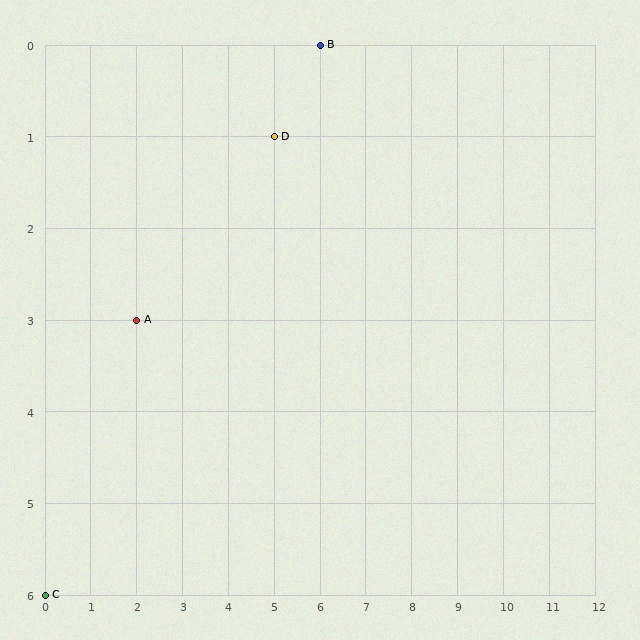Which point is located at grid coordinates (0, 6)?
Point C is at (0, 6).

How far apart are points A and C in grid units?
Points A and C are 2 columns and 3 rows apart (about 3.6 grid units diagonally).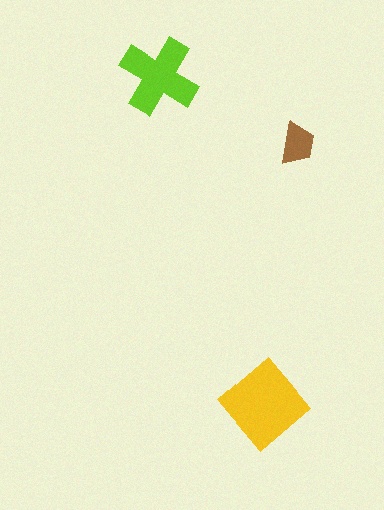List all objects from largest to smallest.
The yellow diamond, the lime cross, the brown trapezoid.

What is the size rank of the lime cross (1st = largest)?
2nd.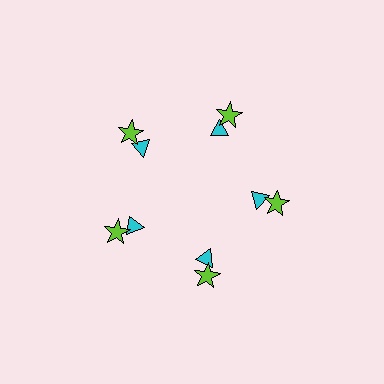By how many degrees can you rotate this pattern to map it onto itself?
The pattern maps onto itself every 72 degrees of rotation.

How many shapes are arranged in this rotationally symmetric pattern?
There are 10 shapes, arranged in 5 groups of 2.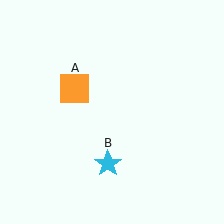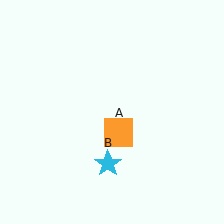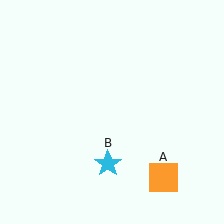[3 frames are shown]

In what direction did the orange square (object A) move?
The orange square (object A) moved down and to the right.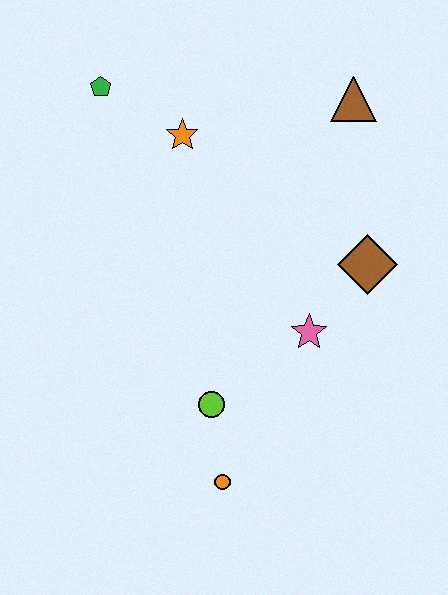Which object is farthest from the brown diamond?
The green pentagon is farthest from the brown diamond.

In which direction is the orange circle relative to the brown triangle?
The orange circle is below the brown triangle.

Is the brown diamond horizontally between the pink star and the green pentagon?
No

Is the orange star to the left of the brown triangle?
Yes